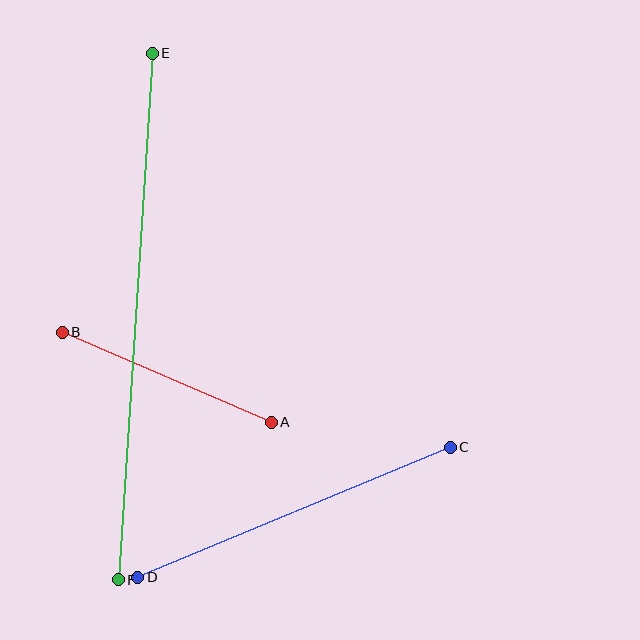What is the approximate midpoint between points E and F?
The midpoint is at approximately (135, 316) pixels.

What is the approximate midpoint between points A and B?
The midpoint is at approximately (167, 377) pixels.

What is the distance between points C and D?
The distance is approximately 338 pixels.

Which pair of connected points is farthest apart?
Points E and F are farthest apart.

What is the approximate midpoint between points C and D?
The midpoint is at approximately (294, 512) pixels.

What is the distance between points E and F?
The distance is approximately 528 pixels.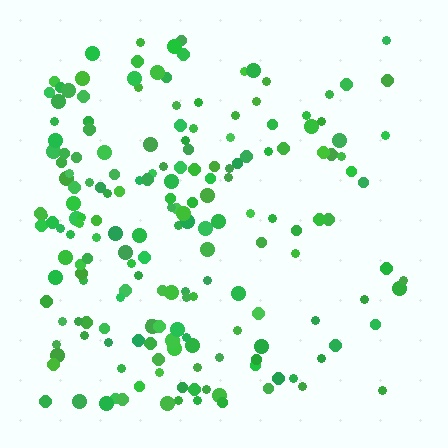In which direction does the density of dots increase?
From right to left, with the left side densest.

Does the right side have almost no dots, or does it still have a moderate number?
Still a moderate number, just noticeably fewer than the left.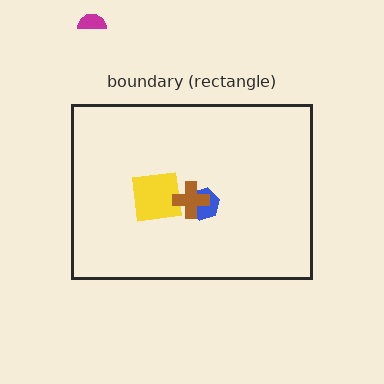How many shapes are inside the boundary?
3 inside, 1 outside.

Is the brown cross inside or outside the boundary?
Inside.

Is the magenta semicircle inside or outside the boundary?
Outside.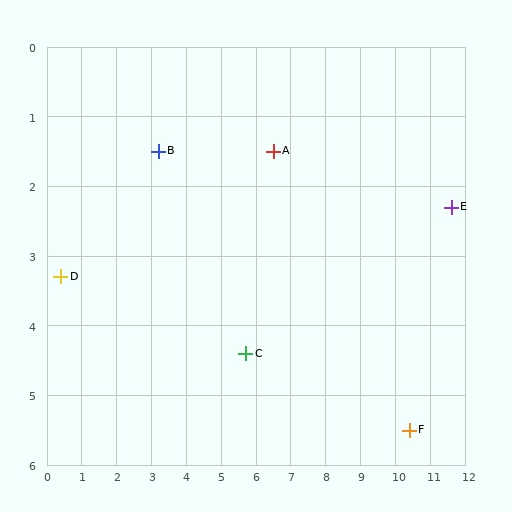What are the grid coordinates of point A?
Point A is at approximately (6.5, 1.5).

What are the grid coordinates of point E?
Point E is at approximately (11.6, 2.3).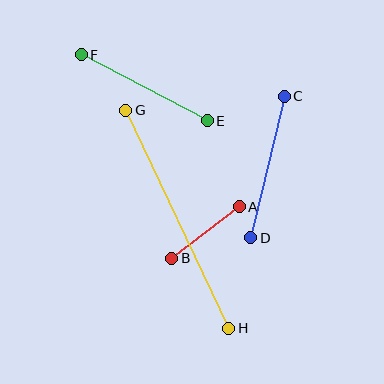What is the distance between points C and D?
The distance is approximately 146 pixels.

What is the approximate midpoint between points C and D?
The midpoint is at approximately (268, 167) pixels.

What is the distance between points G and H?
The distance is approximately 241 pixels.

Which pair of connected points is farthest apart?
Points G and H are farthest apart.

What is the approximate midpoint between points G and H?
The midpoint is at approximately (177, 219) pixels.